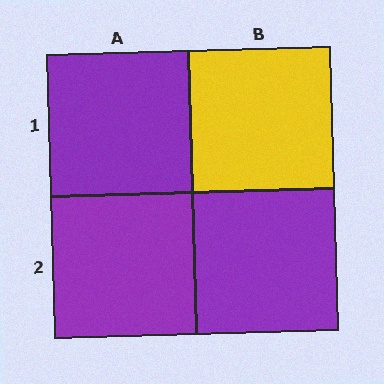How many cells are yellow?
1 cell is yellow.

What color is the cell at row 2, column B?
Purple.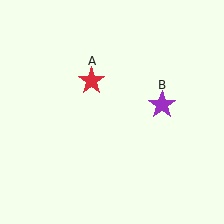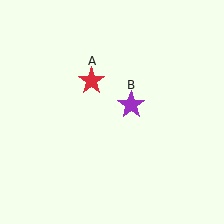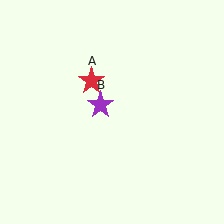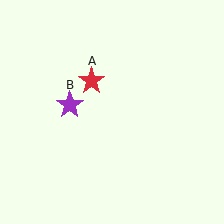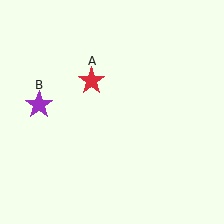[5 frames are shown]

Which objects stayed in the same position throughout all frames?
Red star (object A) remained stationary.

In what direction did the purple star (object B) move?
The purple star (object B) moved left.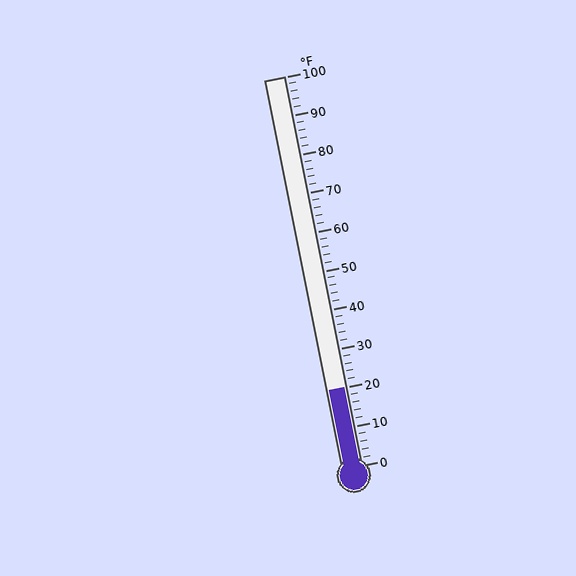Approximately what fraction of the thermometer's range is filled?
The thermometer is filled to approximately 20% of its range.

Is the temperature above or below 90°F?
The temperature is below 90°F.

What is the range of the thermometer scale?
The thermometer scale ranges from 0°F to 100°F.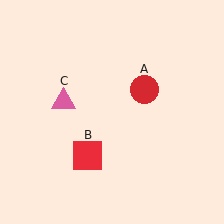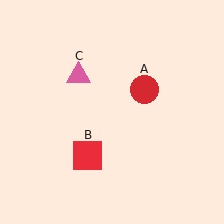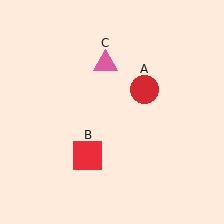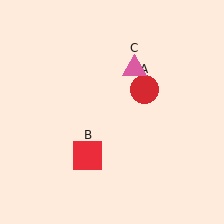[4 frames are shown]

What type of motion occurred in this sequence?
The pink triangle (object C) rotated clockwise around the center of the scene.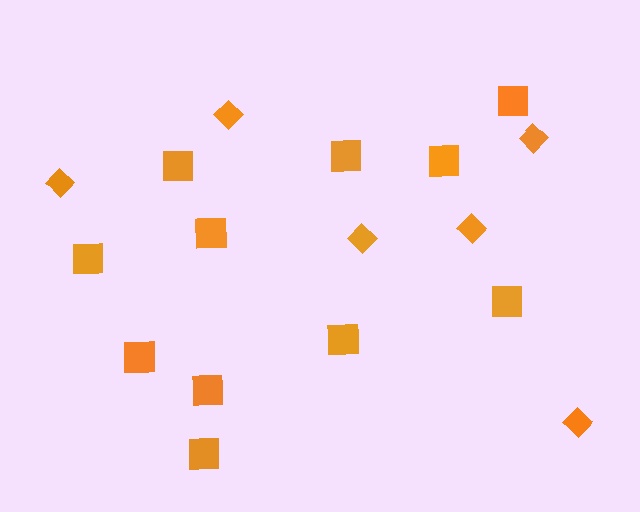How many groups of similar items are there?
There are 2 groups: one group of squares (11) and one group of diamonds (6).